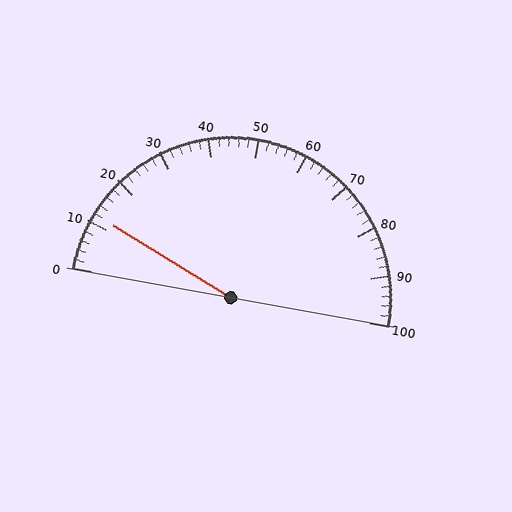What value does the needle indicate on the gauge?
The needle indicates approximately 12.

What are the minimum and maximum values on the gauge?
The gauge ranges from 0 to 100.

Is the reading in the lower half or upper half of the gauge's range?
The reading is in the lower half of the range (0 to 100).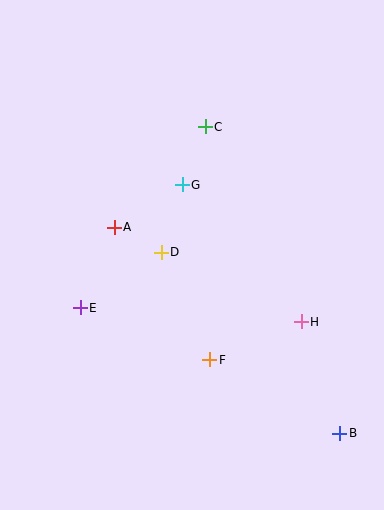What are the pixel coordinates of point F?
Point F is at (210, 360).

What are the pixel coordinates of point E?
Point E is at (80, 308).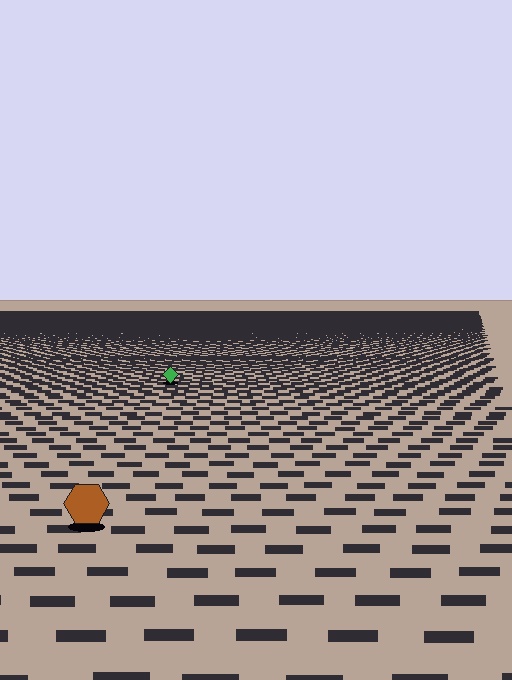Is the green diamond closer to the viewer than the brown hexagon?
No. The brown hexagon is closer — you can tell from the texture gradient: the ground texture is coarser near it.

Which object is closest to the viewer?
The brown hexagon is closest. The texture marks near it are larger and more spread out.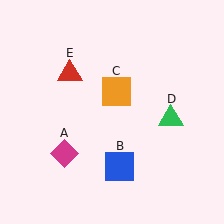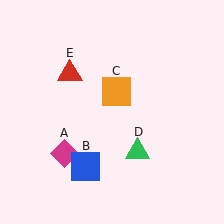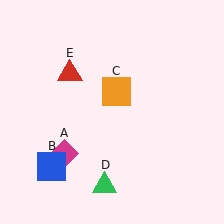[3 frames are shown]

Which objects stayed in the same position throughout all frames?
Magenta diamond (object A) and orange square (object C) and red triangle (object E) remained stationary.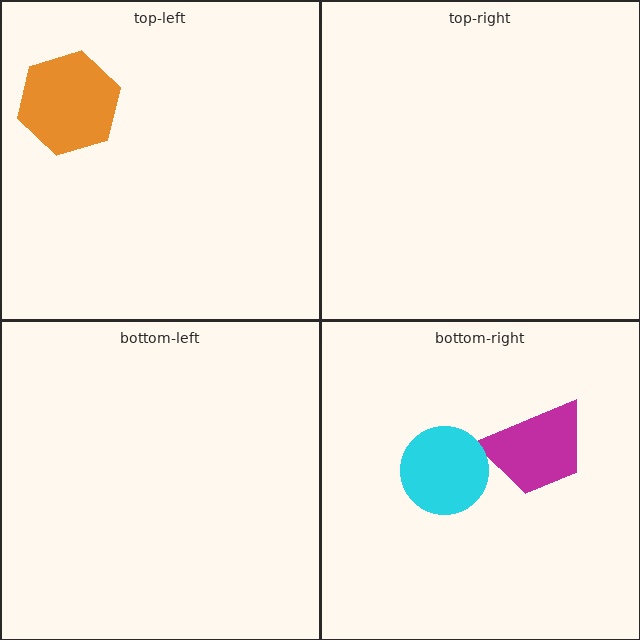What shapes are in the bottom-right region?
The magenta trapezoid, the cyan circle.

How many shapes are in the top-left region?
1.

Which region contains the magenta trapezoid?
The bottom-right region.